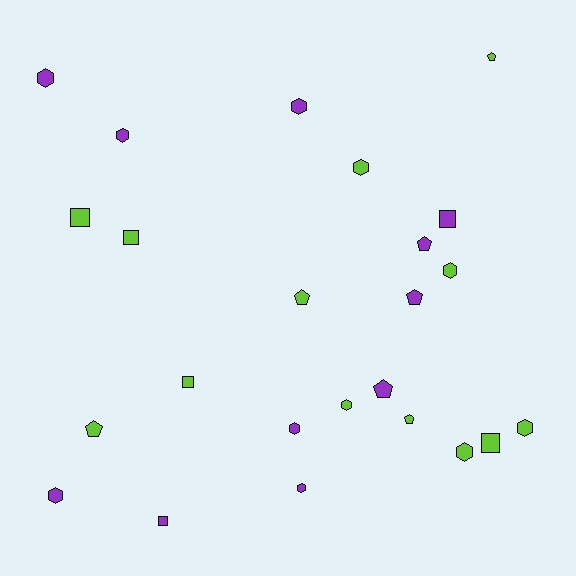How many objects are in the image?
There are 24 objects.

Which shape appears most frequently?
Hexagon, with 11 objects.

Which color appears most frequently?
Lime, with 13 objects.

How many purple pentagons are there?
There are 3 purple pentagons.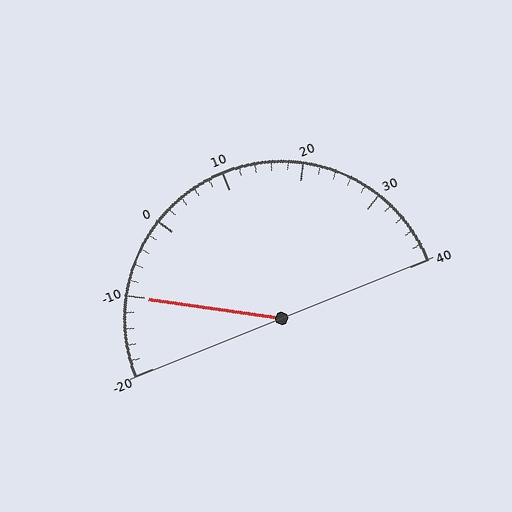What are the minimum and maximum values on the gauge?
The gauge ranges from -20 to 40.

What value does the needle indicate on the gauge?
The needle indicates approximately -10.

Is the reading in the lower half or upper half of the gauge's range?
The reading is in the lower half of the range (-20 to 40).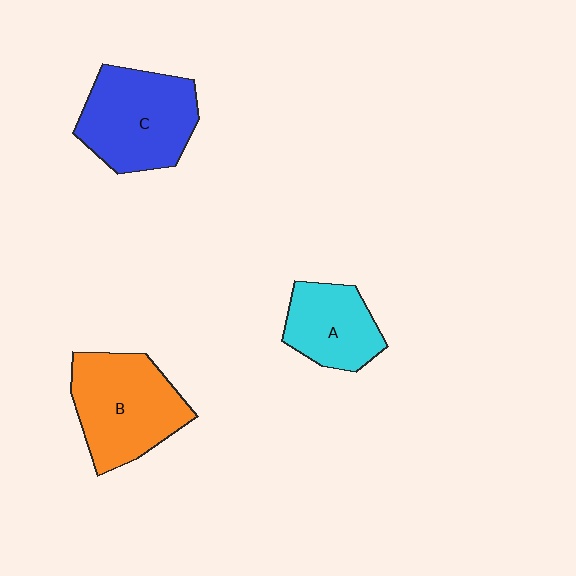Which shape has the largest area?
Shape B (orange).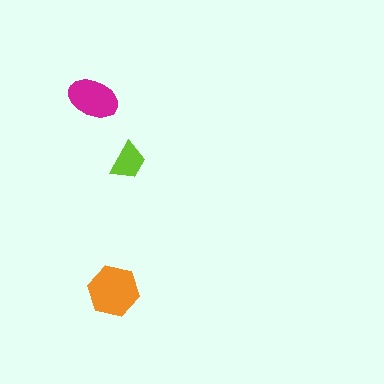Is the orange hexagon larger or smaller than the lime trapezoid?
Larger.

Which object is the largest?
The orange hexagon.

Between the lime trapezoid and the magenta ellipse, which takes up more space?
The magenta ellipse.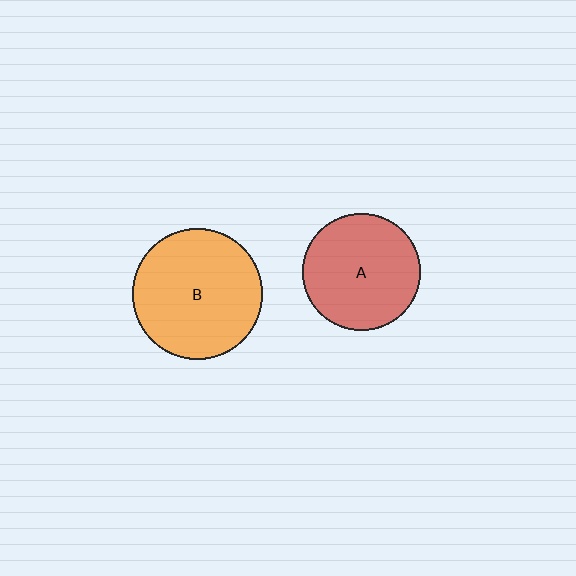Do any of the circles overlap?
No, none of the circles overlap.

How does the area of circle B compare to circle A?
Approximately 1.2 times.